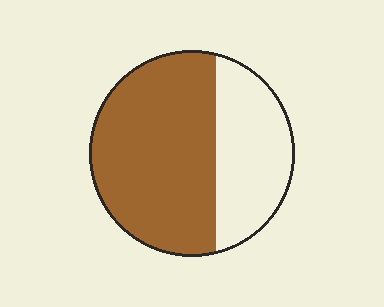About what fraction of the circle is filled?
About two thirds (2/3).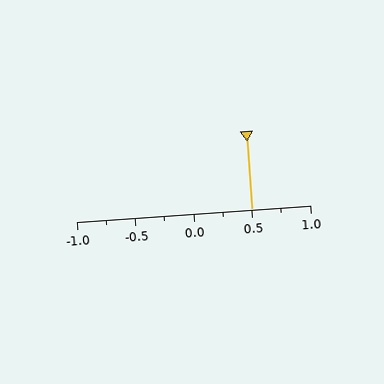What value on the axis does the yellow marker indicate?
The marker indicates approximately 0.5.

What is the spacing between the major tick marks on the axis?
The major ticks are spaced 0.5 apart.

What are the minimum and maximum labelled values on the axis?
The axis runs from -1.0 to 1.0.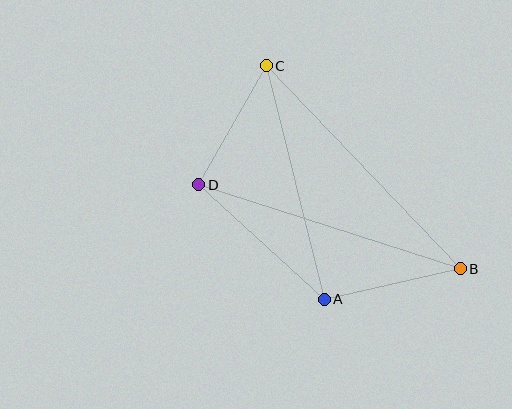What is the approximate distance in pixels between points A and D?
The distance between A and D is approximately 170 pixels.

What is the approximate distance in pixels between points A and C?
The distance between A and C is approximately 241 pixels.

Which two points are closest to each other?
Points C and D are closest to each other.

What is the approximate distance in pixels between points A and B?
The distance between A and B is approximately 139 pixels.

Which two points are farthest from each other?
Points B and C are farthest from each other.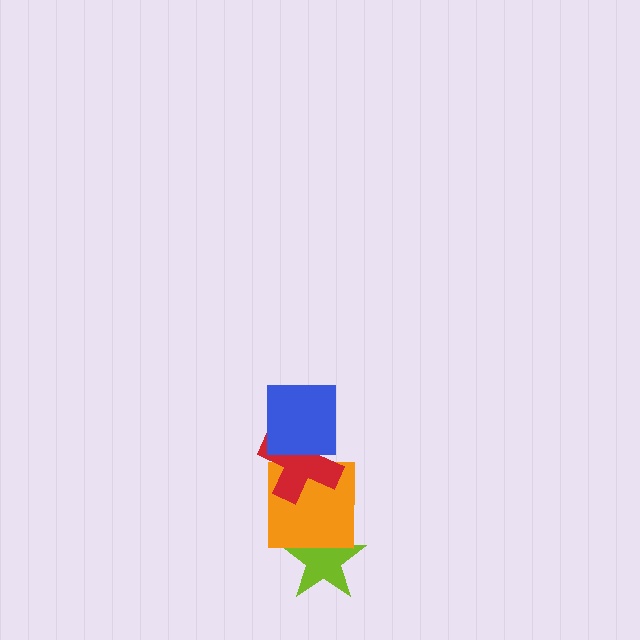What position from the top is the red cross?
The red cross is 2nd from the top.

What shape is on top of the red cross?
The blue square is on top of the red cross.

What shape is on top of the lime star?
The orange square is on top of the lime star.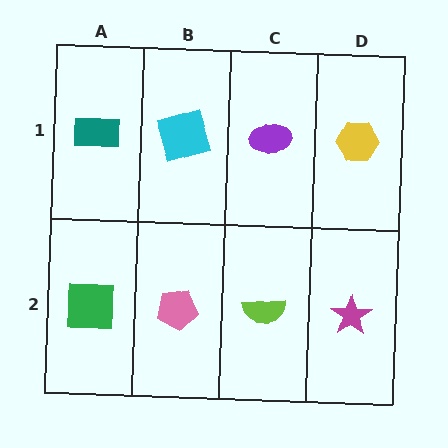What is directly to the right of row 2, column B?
A lime semicircle.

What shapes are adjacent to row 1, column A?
A green square (row 2, column A), a cyan square (row 1, column B).